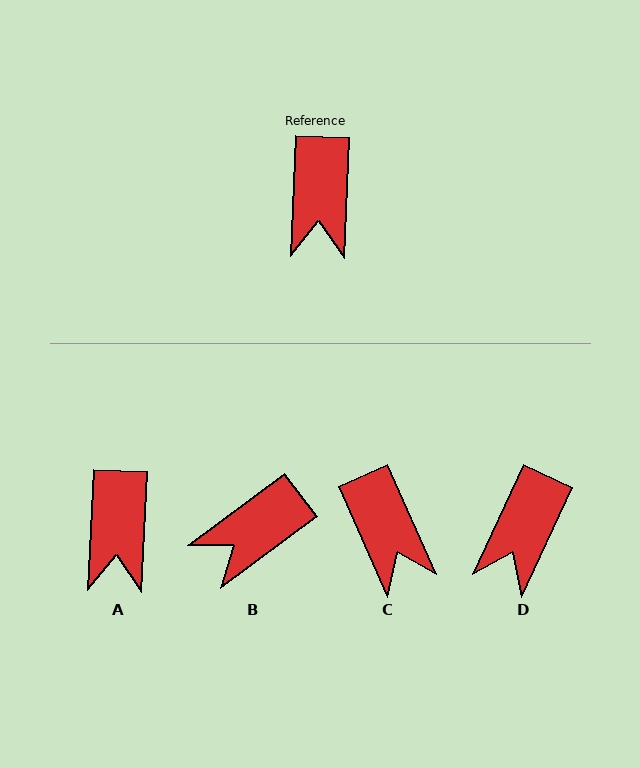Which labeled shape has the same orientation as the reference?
A.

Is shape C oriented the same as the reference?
No, it is off by about 27 degrees.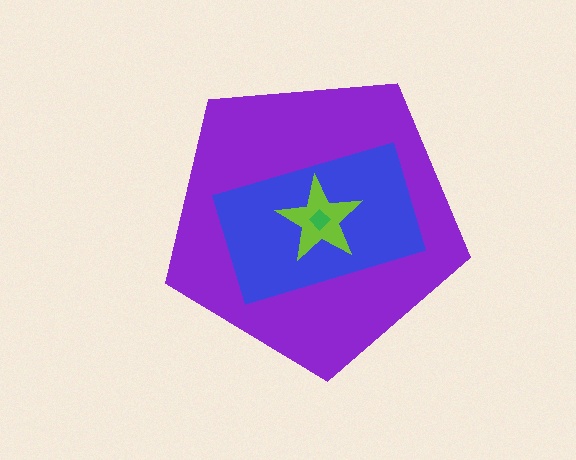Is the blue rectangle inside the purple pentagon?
Yes.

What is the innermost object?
The green diamond.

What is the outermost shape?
The purple pentagon.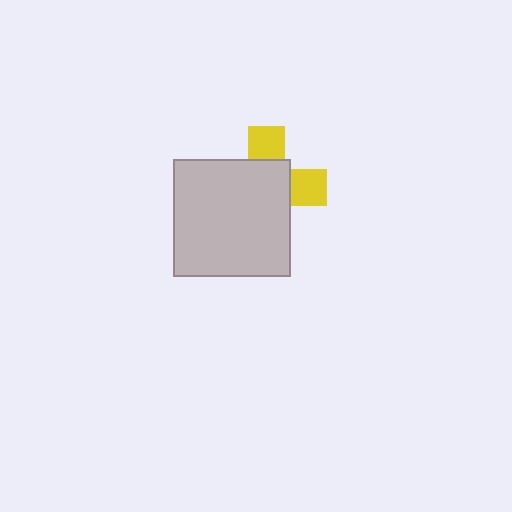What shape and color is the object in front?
The object in front is a light gray square.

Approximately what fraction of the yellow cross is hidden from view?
Roughly 66% of the yellow cross is hidden behind the light gray square.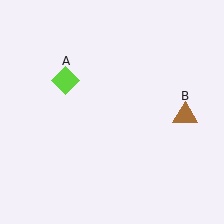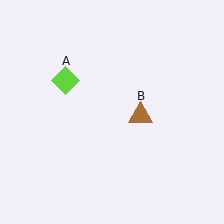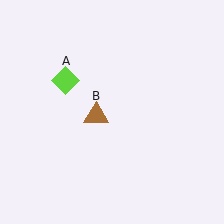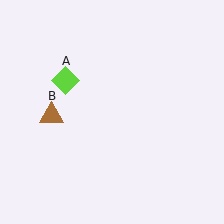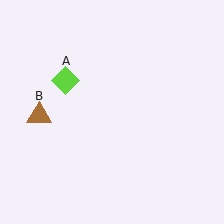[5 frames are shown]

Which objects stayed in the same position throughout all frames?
Lime diamond (object A) remained stationary.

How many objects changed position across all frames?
1 object changed position: brown triangle (object B).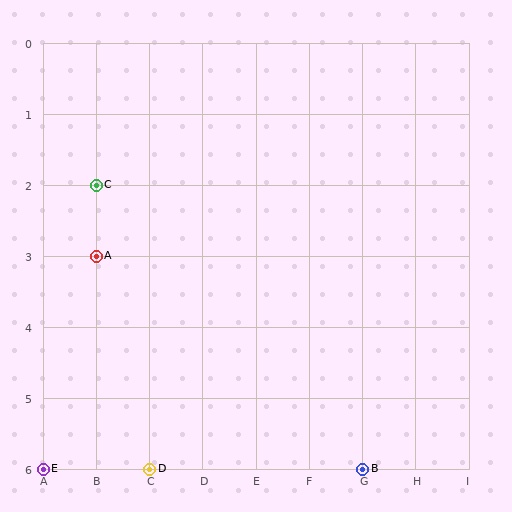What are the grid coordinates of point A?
Point A is at grid coordinates (B, 3).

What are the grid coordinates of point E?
Point E is at grid coordinates (A, 6).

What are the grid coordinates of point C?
Point C is at grid coordinates (B, 2).